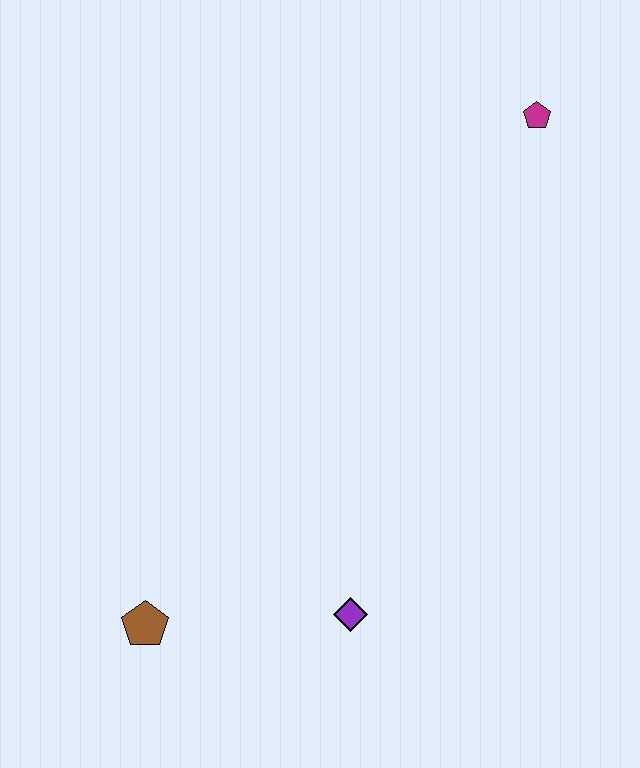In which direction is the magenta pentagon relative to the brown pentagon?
The magenta pentagon is above the brown pentagon.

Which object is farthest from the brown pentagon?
The magenta pentagon is farthest from the brown pentagon.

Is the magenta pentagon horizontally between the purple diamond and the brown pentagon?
No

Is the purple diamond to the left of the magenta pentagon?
Yes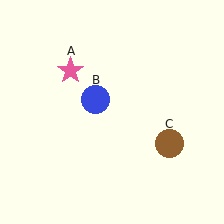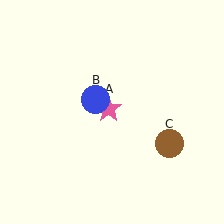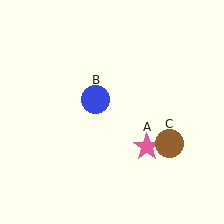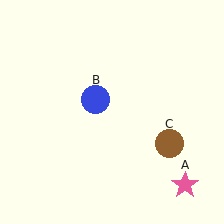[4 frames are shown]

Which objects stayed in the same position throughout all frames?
Blue circle (object B) and brown circle (object C) remained stationary.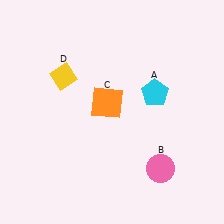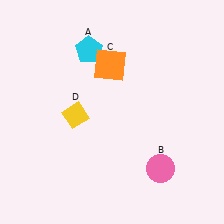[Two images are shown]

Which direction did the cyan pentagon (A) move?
The cyan pentagon (A) moved left.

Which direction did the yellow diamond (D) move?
The yellow diamond (D) moved down.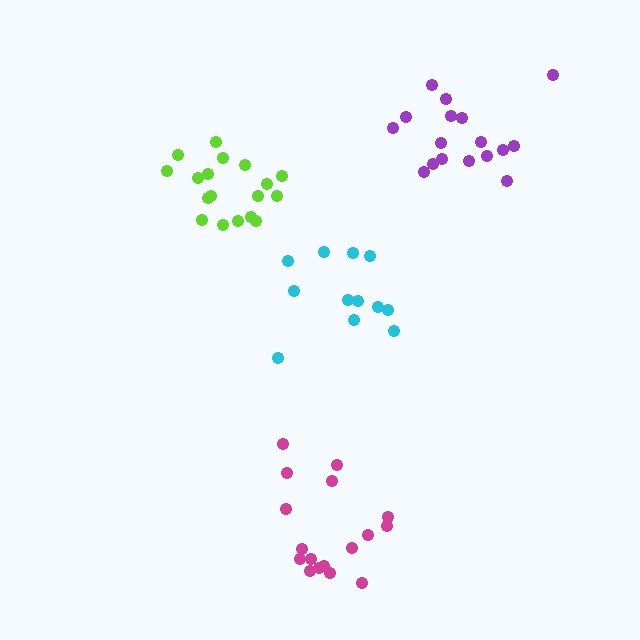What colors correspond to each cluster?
The clusters are colored: lime, purple, cyan, magenta.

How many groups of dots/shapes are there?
There are 4 groups.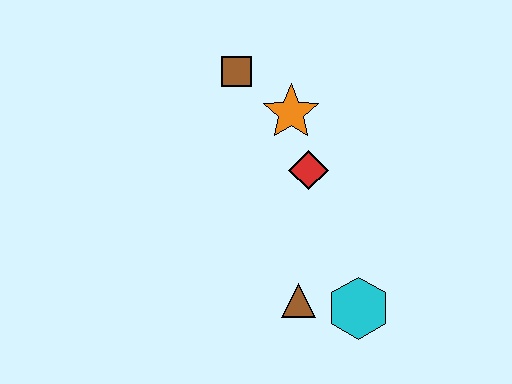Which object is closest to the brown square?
The orange star is closest to the brown square.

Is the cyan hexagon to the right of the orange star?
Yes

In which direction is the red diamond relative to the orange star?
The red diamond is below the orange star.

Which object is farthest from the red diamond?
The cyan hexagon is farthest from the red diamond.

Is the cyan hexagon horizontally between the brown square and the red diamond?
No